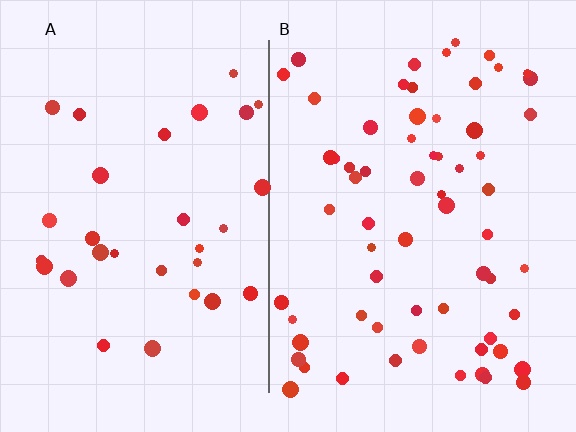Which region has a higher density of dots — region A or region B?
B (the right).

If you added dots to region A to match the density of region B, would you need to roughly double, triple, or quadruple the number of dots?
Approximately double.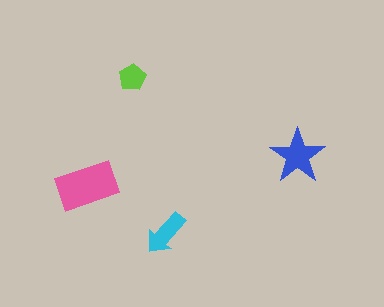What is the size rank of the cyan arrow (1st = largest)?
3rd.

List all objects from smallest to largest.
The lime pentagon, the cyan arrow, the blue star, the pink rectangle.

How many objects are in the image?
There are 4 objects in the image.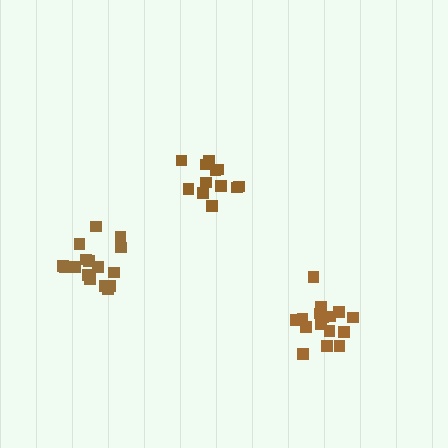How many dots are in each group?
Group 1: 16 dots, Group 2: 13 dots, Group 3: 16 dots (45 total).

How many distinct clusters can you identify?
There are 3 distinct clusters.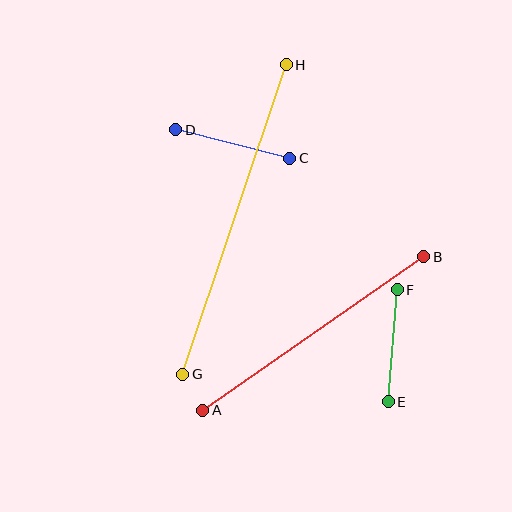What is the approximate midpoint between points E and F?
The midpoint is at approximately (393, 346) pixels.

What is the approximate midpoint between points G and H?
The midpoint is at approximately (234, 219) pixels.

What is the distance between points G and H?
The distance is approximately 326 pixels.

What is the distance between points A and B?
The distance is approximately 270 pixels.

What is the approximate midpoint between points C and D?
The midpoint is at approximately (233, 144) pixels.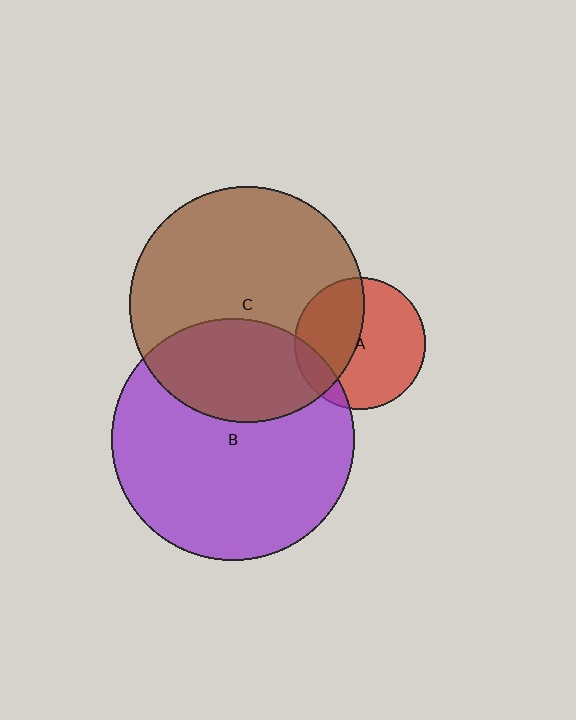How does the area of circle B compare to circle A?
Approximately 3.4 times.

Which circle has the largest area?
Circle B (purple).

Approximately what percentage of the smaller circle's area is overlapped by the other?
Approximately 35%.